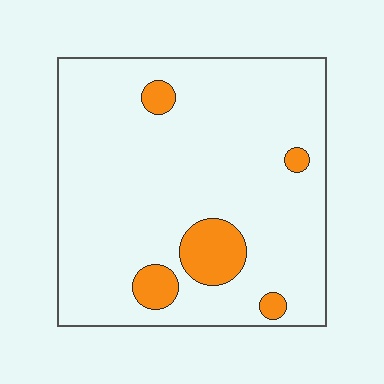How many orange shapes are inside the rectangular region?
5.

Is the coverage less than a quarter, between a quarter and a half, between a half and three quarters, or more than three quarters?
Less than a quarter.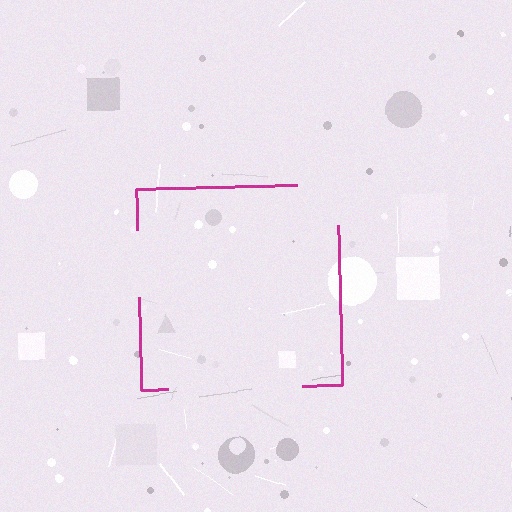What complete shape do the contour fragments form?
The contour fragments form a square.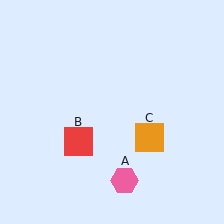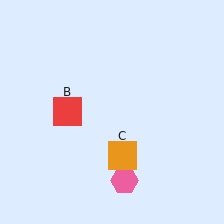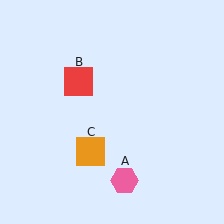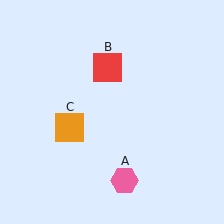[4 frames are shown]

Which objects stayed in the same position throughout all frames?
Pink hexagon (object A) remained stationary.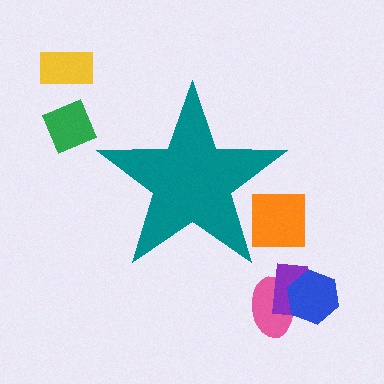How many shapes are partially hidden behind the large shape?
1 shape is partially hidden.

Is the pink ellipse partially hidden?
No, the pink ellipse is fully visible.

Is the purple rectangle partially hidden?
No, the purple rectangle is fully visible.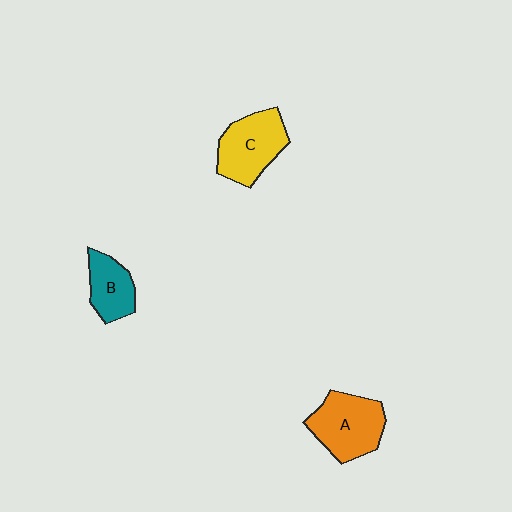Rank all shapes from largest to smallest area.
From largest to smallest: A (orange), C (yellow), B (teal).